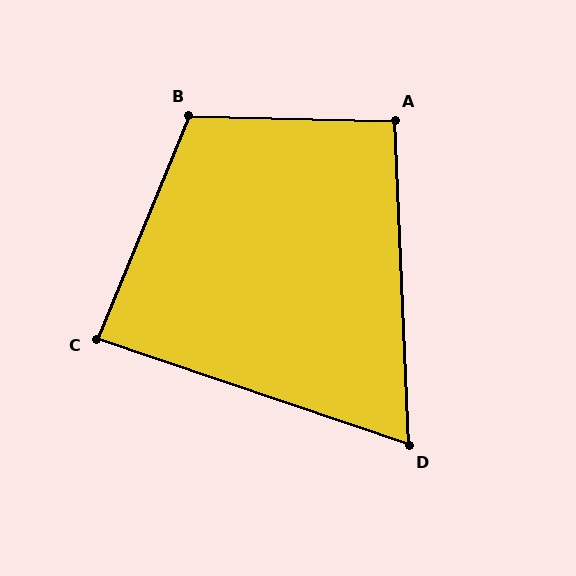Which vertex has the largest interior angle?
B, at approximately 111 degrees.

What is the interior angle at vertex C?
Approximately 86 degrees (approximately right).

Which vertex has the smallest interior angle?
D, at approximately 69 degrees.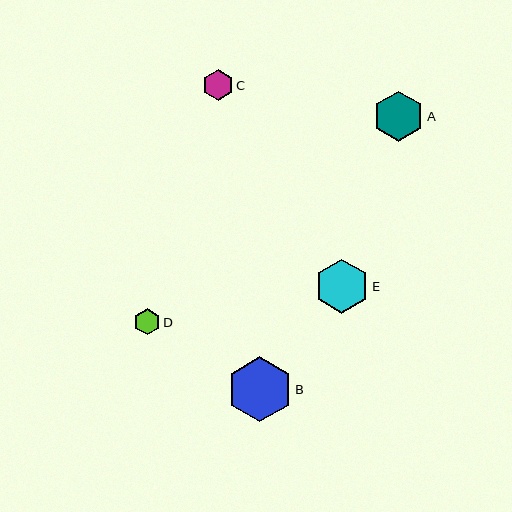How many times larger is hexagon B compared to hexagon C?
Hexagon B is approximately 2.1 times the size of hexagon C.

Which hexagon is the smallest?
Hexagon D is the smallest with a size of approximately 26 pixels.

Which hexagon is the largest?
Hexagon B is the largest with a size of approximately 65 pixels.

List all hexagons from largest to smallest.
From largest to smallest: B, E, A, C, D.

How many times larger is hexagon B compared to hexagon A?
Hexagon B is approximately 1.3 times the size of hexagon A.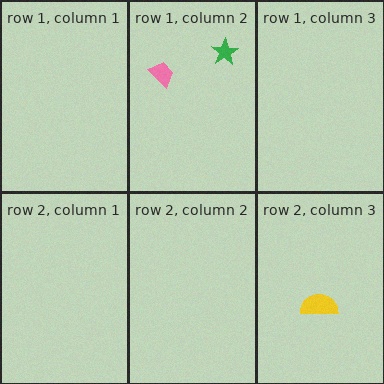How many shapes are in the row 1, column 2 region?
2.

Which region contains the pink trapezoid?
The row 1, column 2 region.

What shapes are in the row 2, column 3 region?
The yellow semicircle.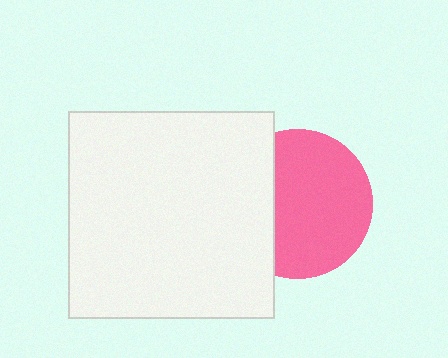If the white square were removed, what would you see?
You would see the complete pink circle.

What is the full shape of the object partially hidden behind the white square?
The partially hidden object is a pink circle.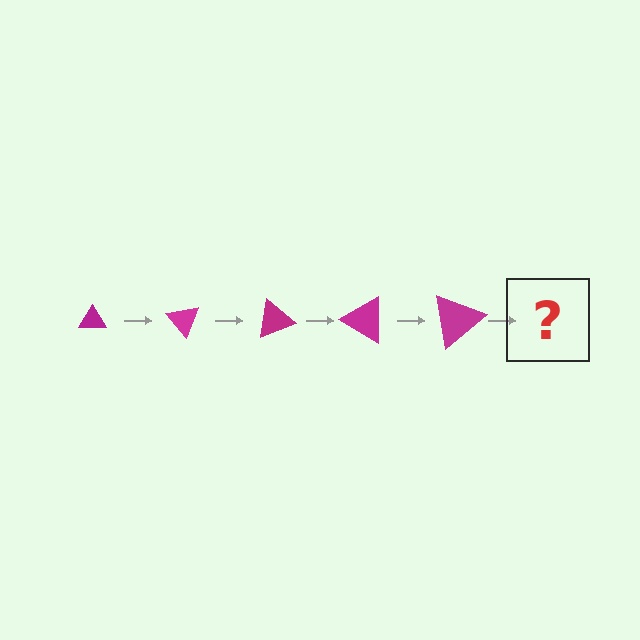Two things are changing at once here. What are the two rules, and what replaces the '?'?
The two rules are that the triangle grows larger each step and it rotates 50 degrees each step. The '?' should be a triangle, larger than the previous one and rotated 250 degrees from the start.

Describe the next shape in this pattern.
It should be a triangle, larger than the previous one and rotated 250 degrees from the start.